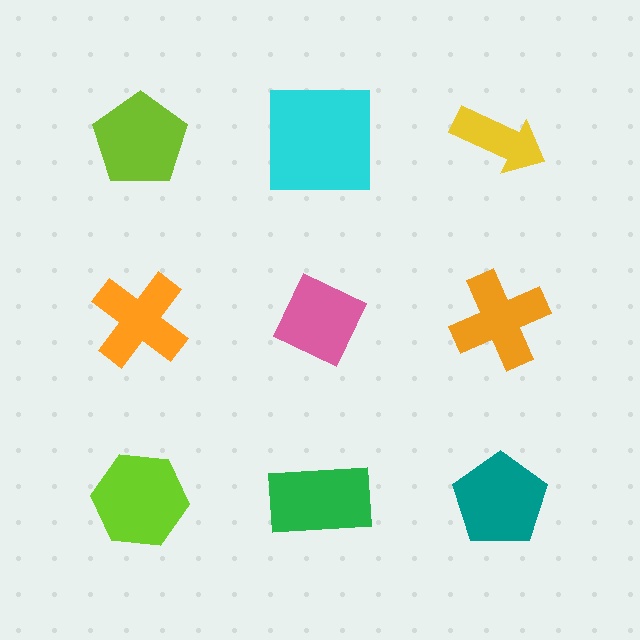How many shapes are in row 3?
3 shapes.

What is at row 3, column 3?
A teal pentagon.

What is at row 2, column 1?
An orange cross.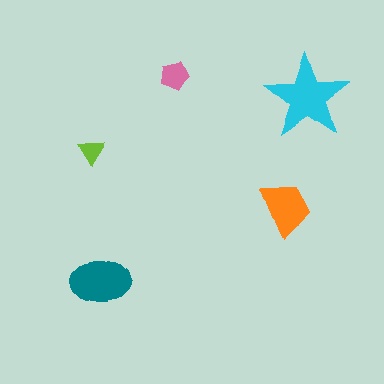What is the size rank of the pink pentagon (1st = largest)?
4th.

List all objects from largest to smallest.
The cyan star, the teal ellipse, the orange trapezoid, the pink pentagon, the lime triangle.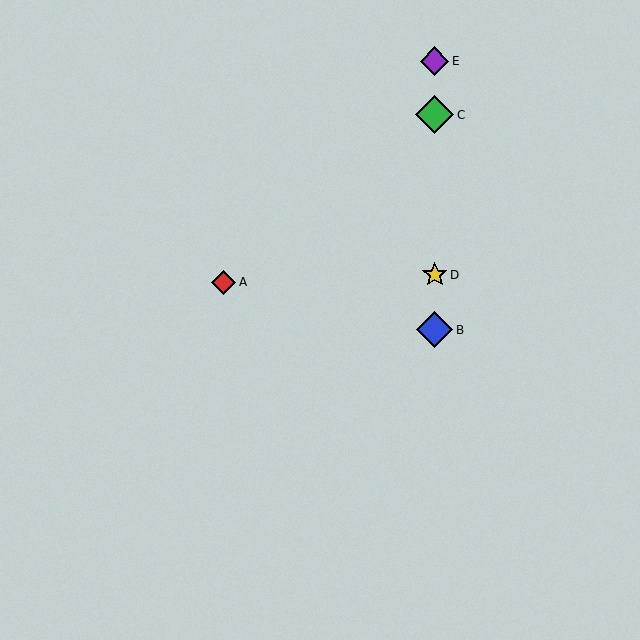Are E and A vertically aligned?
No, E is at x≈435 and A is at x≈224.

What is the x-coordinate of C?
Object C is at x≈435.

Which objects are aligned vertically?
Objects B, C, D, E are aligned vertically.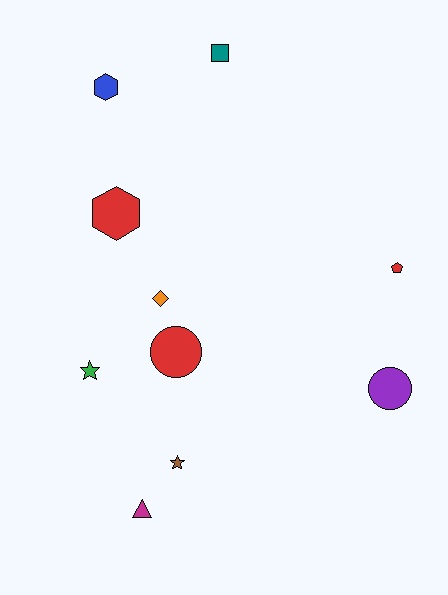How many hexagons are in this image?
There are 2 hexagons.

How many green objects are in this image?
There is 1 green object.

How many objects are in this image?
There are 10 objects.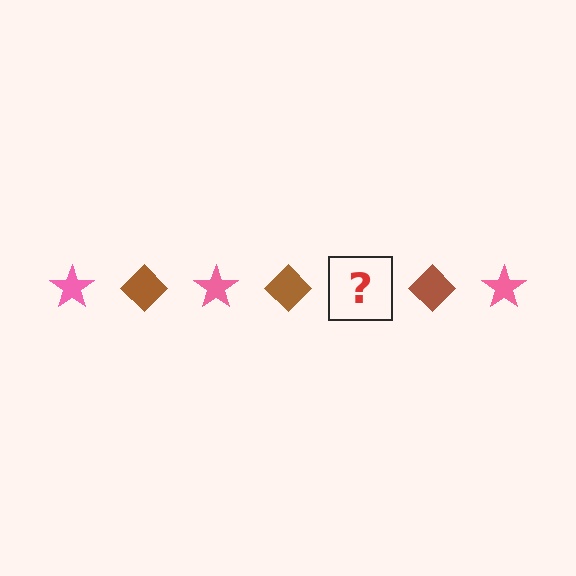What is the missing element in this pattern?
The missing element is a pink star.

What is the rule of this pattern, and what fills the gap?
The rule is that the pattern alternates between pink star and brown diamond. The gap should be filled with a pink star.